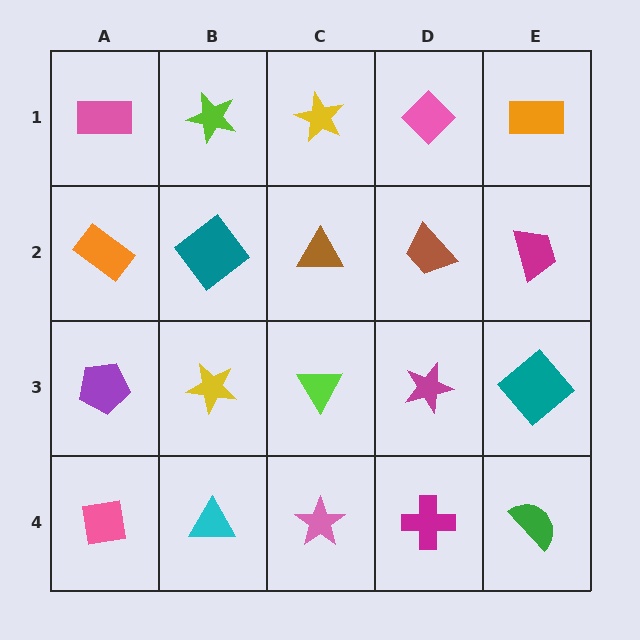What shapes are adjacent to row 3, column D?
A brown trapezoid (row 2, column D), a magenta cross (row 4, column D), a lime triangle (row 3, column C), a teal diamond (row 3, column E).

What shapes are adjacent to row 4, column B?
A yellow star (row 3, column B), a pink square (row 4, column A), a pink star (row 4, column C).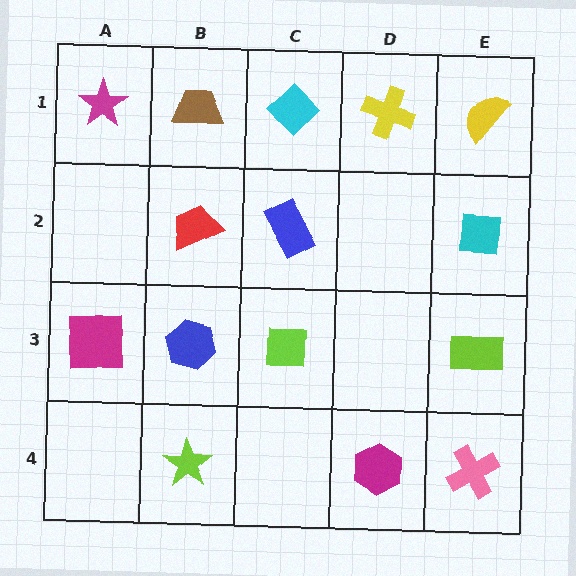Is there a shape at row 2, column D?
No, that cell is empty.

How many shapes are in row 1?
5 shapes.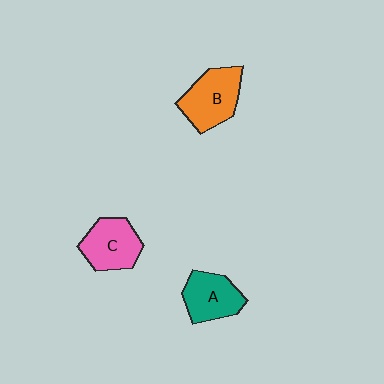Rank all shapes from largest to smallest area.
From largest to smallest: B (orange), C (pink), A (teal).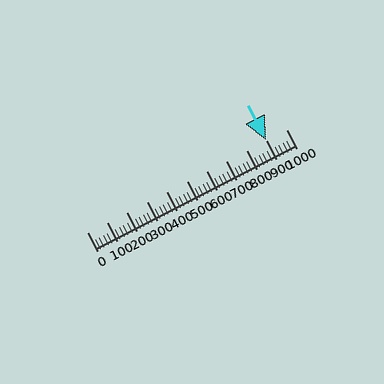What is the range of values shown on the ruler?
The ruler shows values from 0 to 1000.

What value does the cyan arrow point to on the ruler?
The cyan arrow points to approximately 900.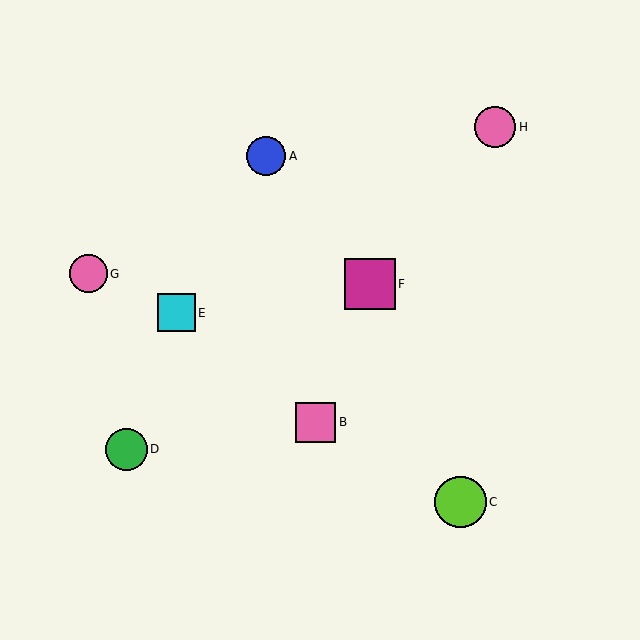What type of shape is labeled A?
Shape A is a blue circle.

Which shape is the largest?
The lime circle (labeled C) is the largest.